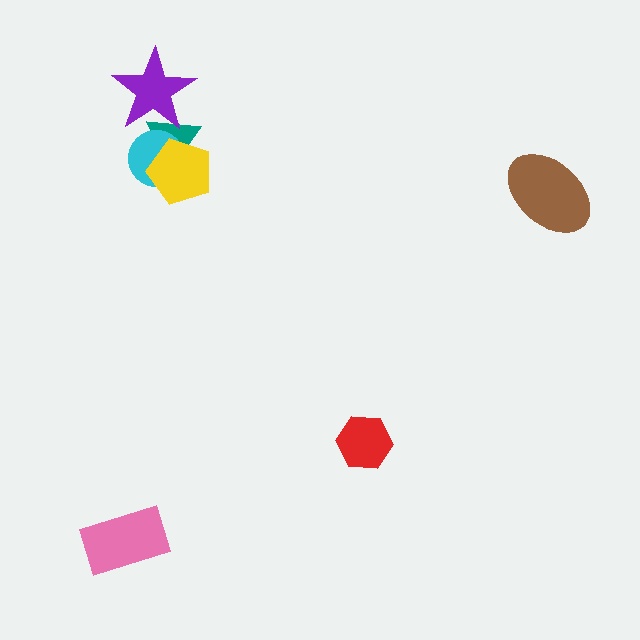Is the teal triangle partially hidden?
Yes, it is partially covered by another shape.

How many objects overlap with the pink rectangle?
0 objects overlap with the pink rectangle.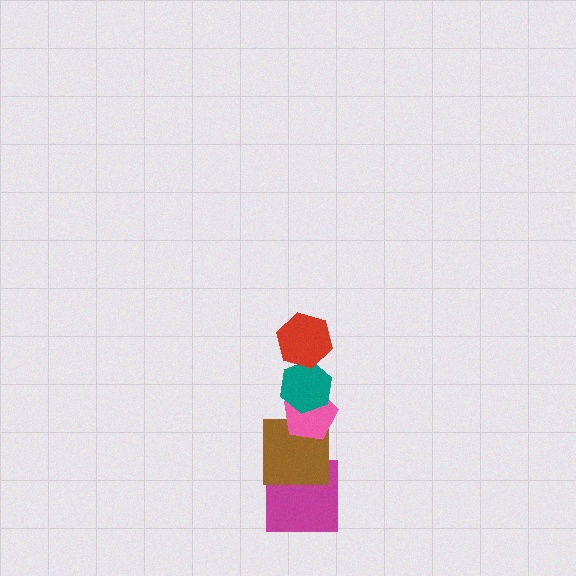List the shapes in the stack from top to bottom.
From top to bottom: the red hexagon, the teal hexagon, the pink pentagon, the brown square, the magenta square.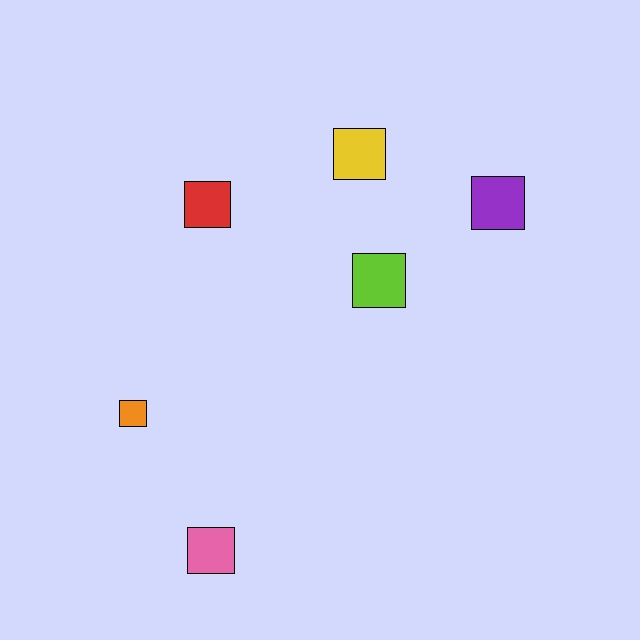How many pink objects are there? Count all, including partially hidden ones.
There is 1 pink object.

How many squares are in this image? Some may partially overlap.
There are 6 squares.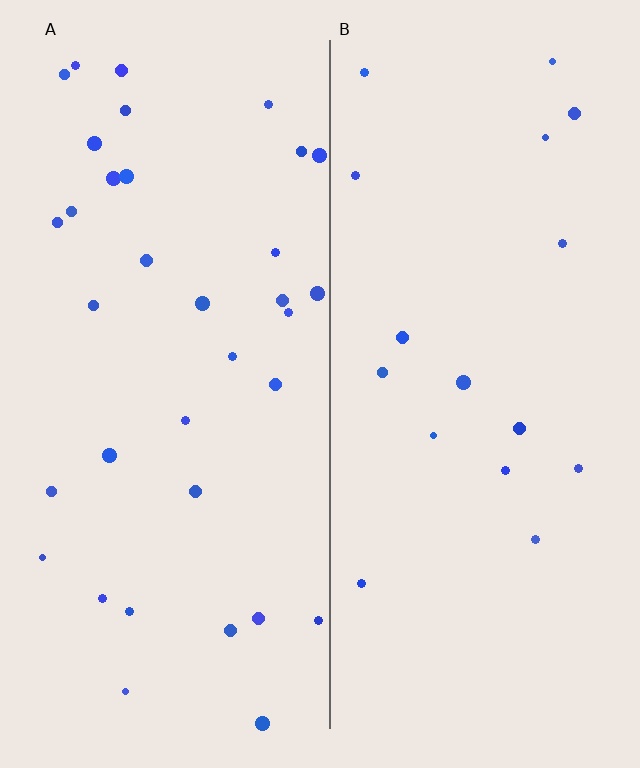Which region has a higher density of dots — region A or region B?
A (the left).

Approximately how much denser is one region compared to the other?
Approximately 2.1× — region A over region B.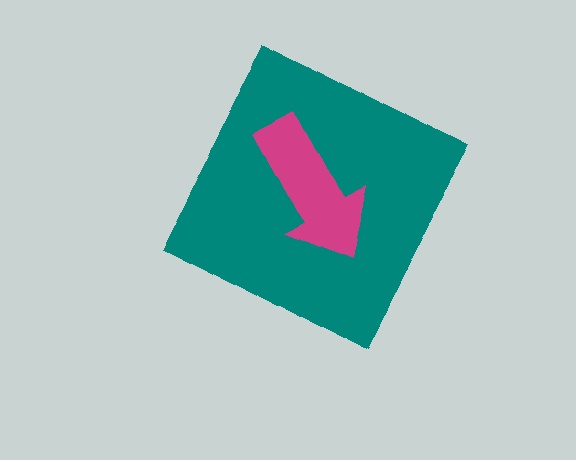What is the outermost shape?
The teal diamond.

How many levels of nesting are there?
2.